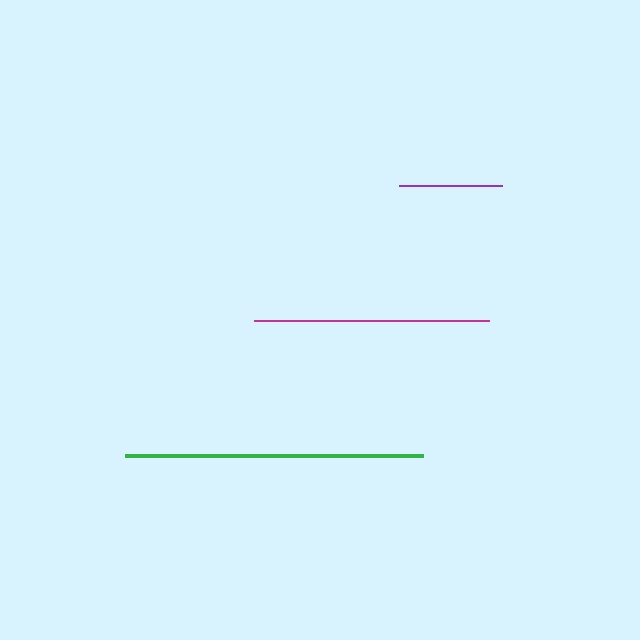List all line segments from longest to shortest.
From longest to shortest: green, magenta, purple.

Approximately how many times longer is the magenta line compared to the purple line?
The magenta line is approximately 2.3 times the length of the purple line.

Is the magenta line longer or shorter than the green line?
The green line is longer than the magenta line.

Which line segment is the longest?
The green line is the longest at approximately 298 pixels.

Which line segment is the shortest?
The purple line is the shortest at approximately 103 pixels.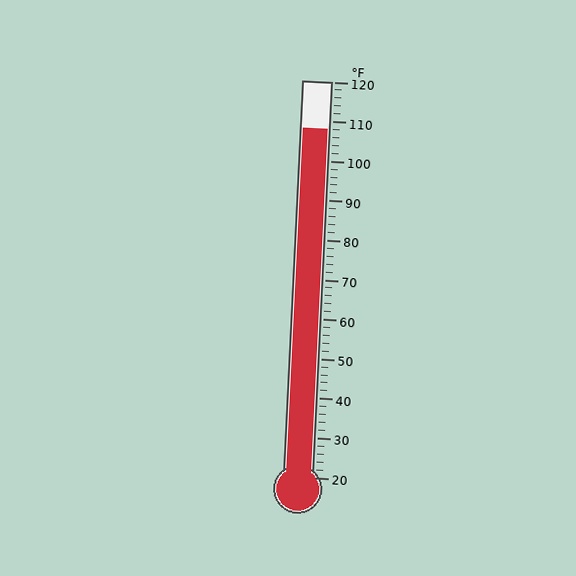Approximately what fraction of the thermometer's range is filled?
The thermometer is filled to approximately 90% of its range.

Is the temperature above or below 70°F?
The temperature is above 70°F.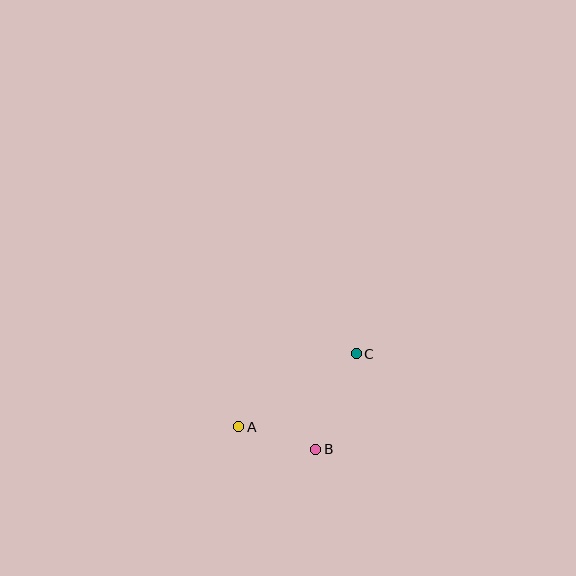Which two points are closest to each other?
Points A and B are closest to each other.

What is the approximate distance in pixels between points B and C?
The distance between B and C is approximately 104 pixels.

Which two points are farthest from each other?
Points A and C are farthest from each other.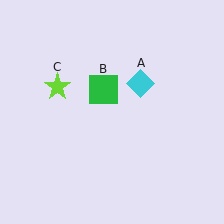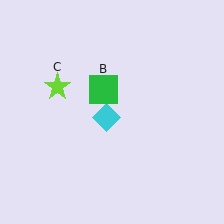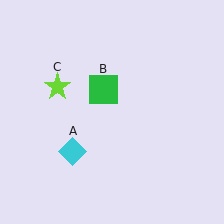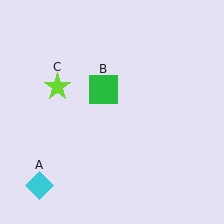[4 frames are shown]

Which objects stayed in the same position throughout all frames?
Green square (object B) and lime star (object C) remained stationary.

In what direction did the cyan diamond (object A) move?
The cyan diamond (object A) moved down and to the left.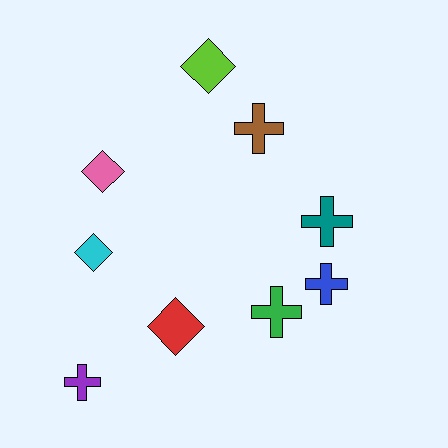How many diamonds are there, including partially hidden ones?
There are 4 diamonds.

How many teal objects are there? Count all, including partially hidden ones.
There is 1 teal object.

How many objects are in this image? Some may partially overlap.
There are 9 objects.